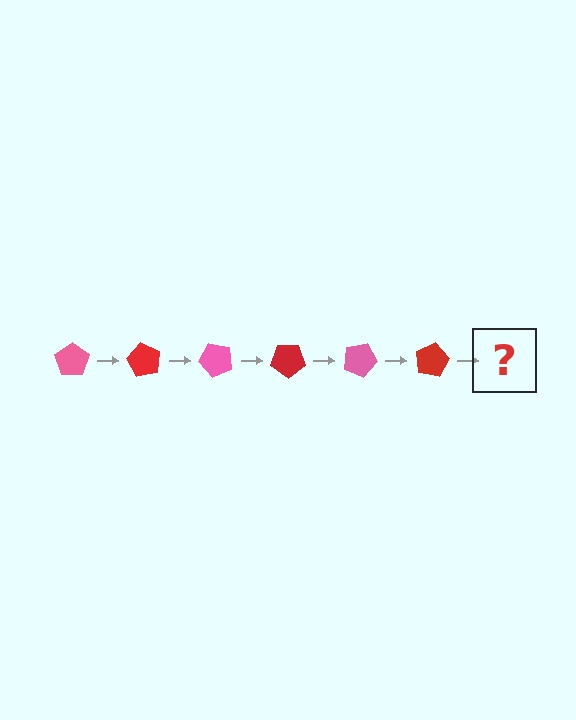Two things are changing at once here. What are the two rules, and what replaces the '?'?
The two rules are that it rotates 60 degrees each step and the color cycles through pink and red. The '?' should be a pink pentagon, rotated 360 degrees from the start.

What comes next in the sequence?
The next element should be a pink pentagon, rotated 360 degrees from the start.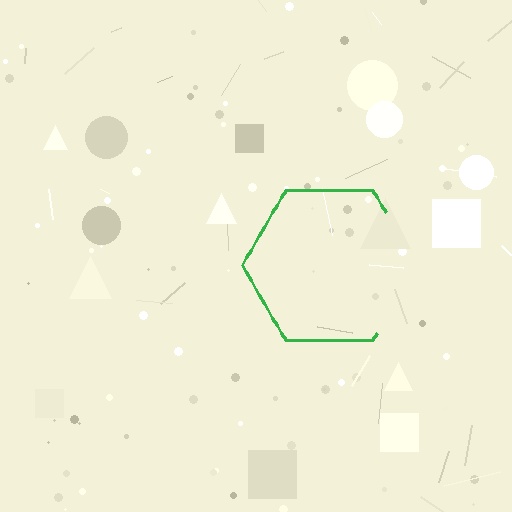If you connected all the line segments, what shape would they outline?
They would outline a hexagon.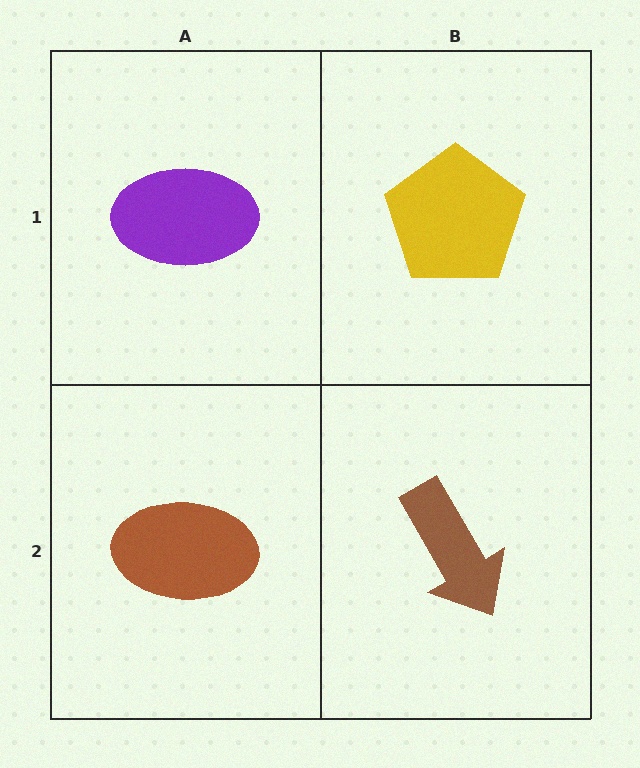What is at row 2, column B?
A brown arrow.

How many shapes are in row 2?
2 shapes.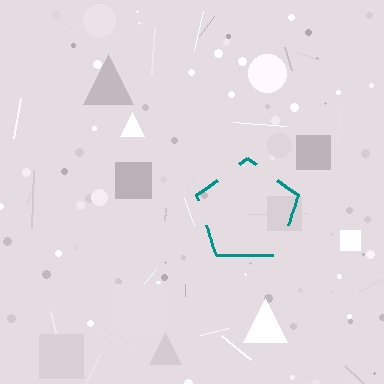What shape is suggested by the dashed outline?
The dashed outline suggests a pentagon.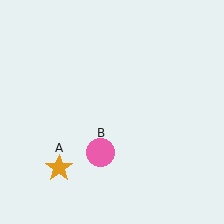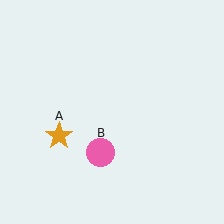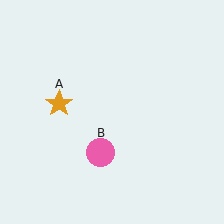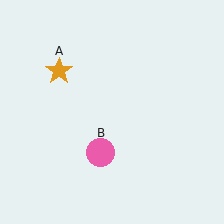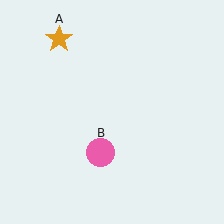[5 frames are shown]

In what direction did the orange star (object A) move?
The orange star (object A) moved up.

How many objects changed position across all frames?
1 object changed position: orange star (object A).